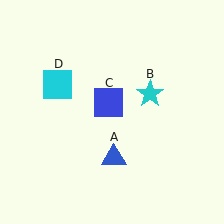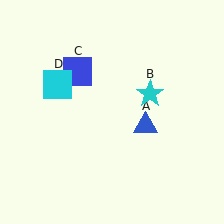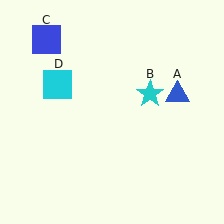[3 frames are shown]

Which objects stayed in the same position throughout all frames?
Cyan star (object B) and cyan square (object D) remained stationary.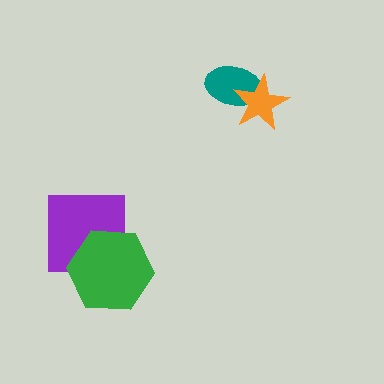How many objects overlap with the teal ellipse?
1 object overlaps with the teal ellipse.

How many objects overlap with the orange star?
1 object overlaps with the orange star.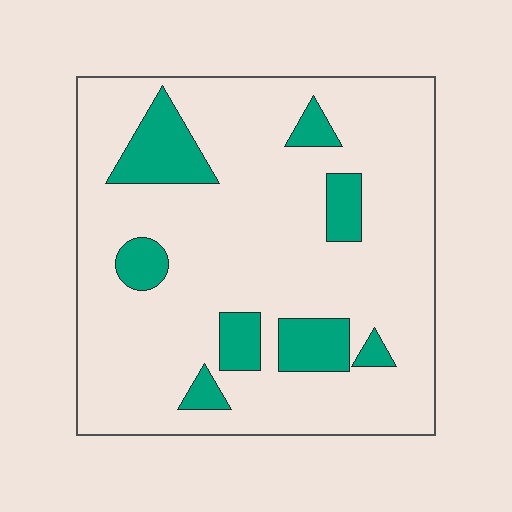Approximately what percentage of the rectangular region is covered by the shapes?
Approximately 15%.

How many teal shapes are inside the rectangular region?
8.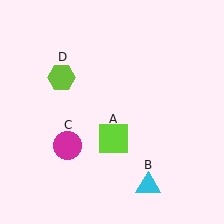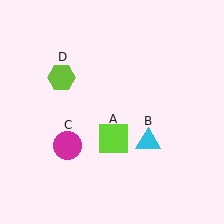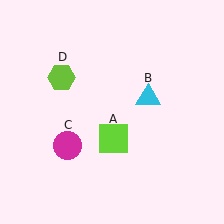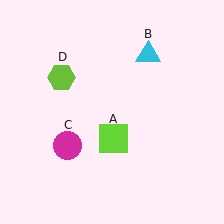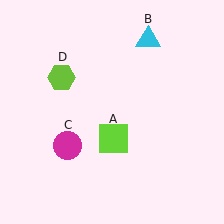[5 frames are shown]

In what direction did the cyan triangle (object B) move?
The cyan triangle (object B) moved up.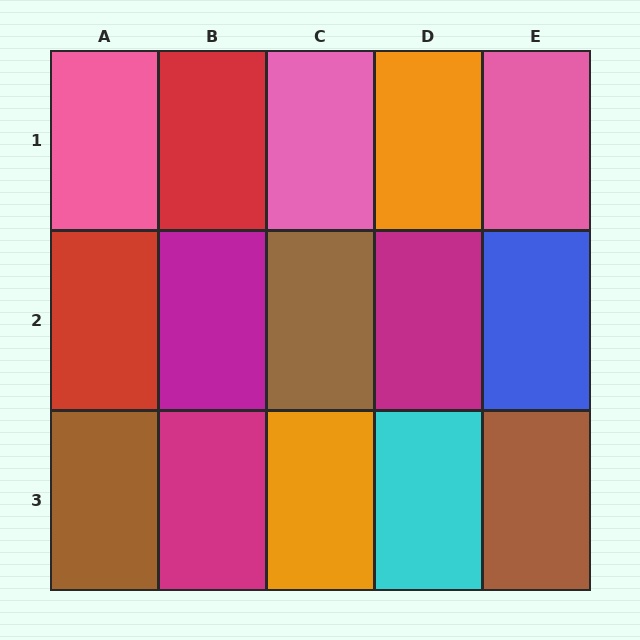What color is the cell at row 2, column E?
Blue.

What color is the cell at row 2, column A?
Red.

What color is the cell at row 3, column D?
Cyan.